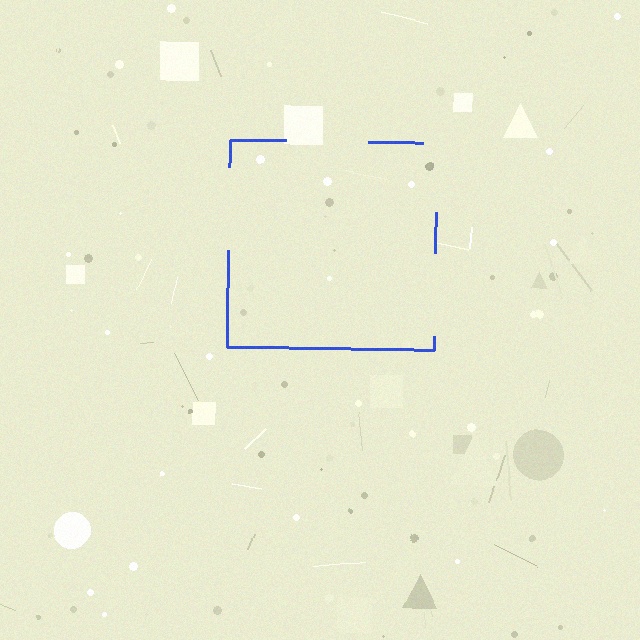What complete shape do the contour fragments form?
The contour fragments form a square.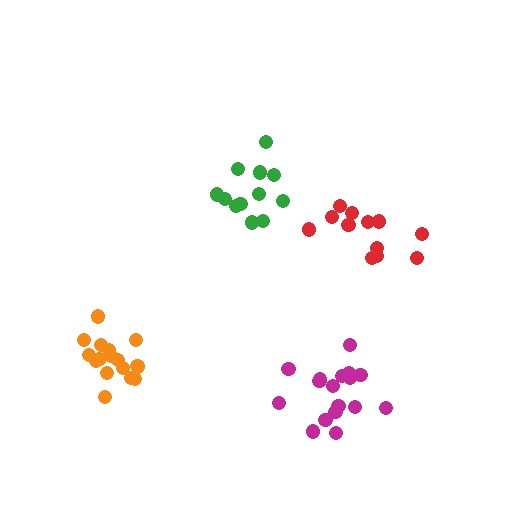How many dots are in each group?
Group 1: 17 dots, Group 2: 17 dots, Group 3: 12 dots, Group 4: 12 dots (58 total).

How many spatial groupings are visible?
There are 4 spatial groupings.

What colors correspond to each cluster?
The clusters are colored: magenta, orange, green, red.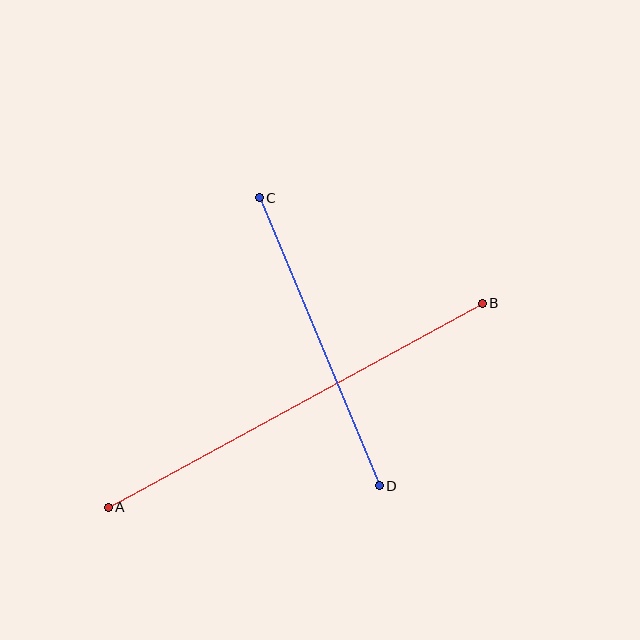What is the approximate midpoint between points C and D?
The midpoint is at approximately (319, 342) pixels.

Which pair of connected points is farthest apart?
Points A and B are farthest apart.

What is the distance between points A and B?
The distance is approximately 426 pixels.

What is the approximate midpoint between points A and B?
The midpoint is at approximately (295, 405) pixels.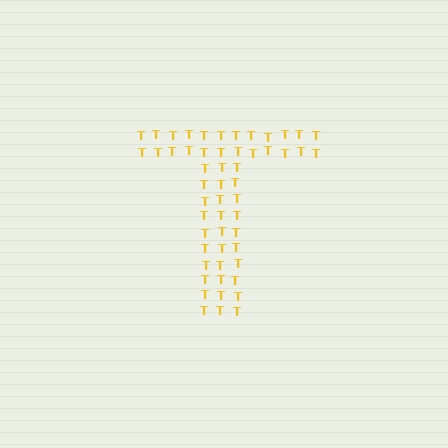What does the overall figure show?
The overall figure shows the letter T.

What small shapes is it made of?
It is made of small letter T's.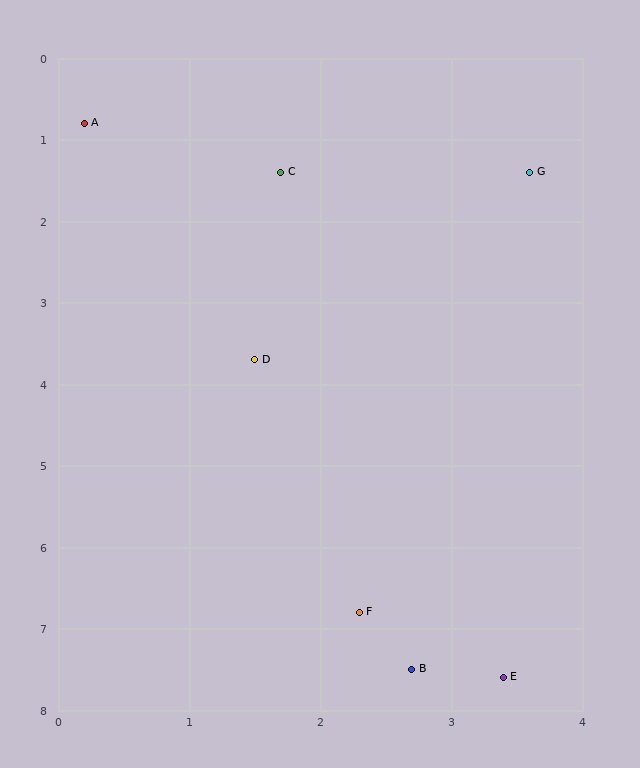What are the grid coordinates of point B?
Point B is at approximately (2.7, 7.5).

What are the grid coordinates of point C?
Point C is at approximately (1.7, 1.4).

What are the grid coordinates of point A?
Point A is at approximately (0.2, 0.8).